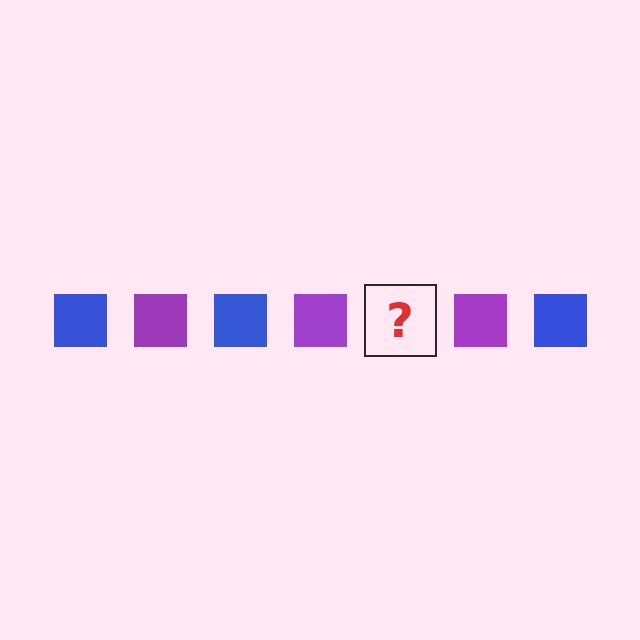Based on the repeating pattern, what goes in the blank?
The blank should be a blue square.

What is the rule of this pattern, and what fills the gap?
The rule is that the pattern cycles through blue, purple squares. The gap should be filled with a blue square.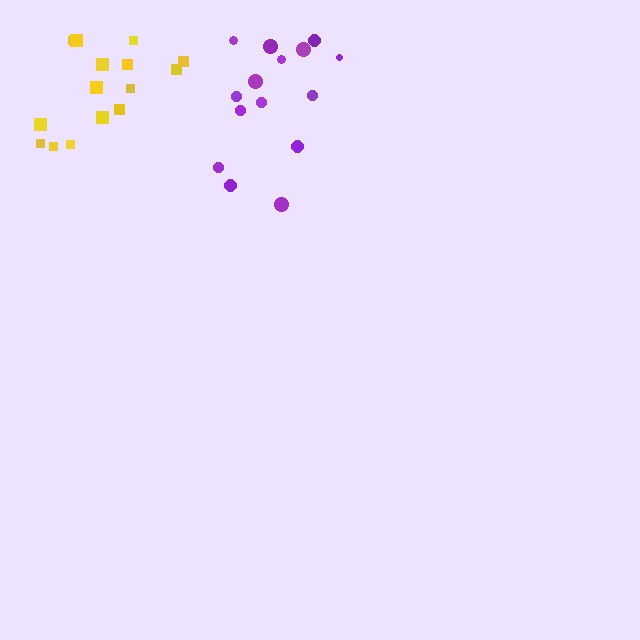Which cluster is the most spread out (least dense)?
Purple.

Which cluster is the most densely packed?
Yellow.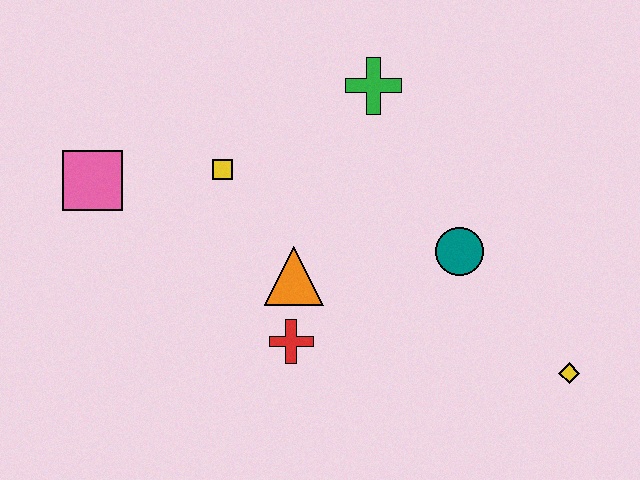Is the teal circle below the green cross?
Yes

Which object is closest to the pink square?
The yellow square is closest to the pink square.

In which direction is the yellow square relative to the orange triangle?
The yellow square is above the orange triangle.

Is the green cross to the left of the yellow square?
No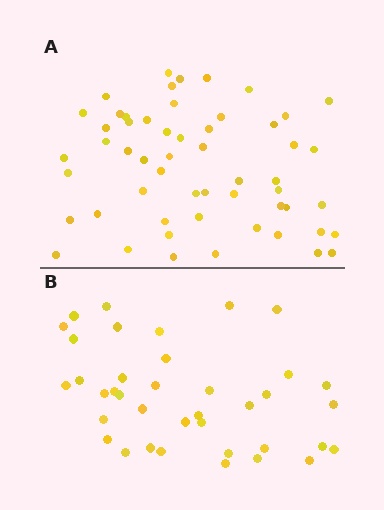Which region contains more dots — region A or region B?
Region A (the top region) has more dots.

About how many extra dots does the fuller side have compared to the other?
Region A has approximately 15 more dots than region B.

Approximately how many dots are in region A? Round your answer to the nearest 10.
About 60 dots. (The exact count is 55, which rounds to 60.)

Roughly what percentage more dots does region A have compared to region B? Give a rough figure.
About 45% more.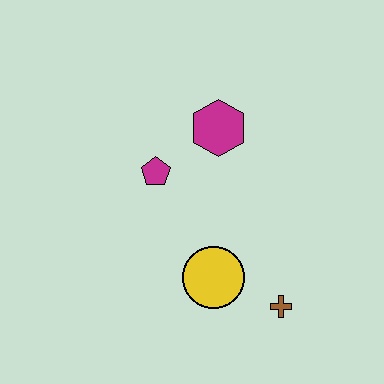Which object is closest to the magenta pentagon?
The magenta hexagon is closest to the magenta pentagon.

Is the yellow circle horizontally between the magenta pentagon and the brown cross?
Yes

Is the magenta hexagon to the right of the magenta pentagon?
Yes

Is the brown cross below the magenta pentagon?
Yes